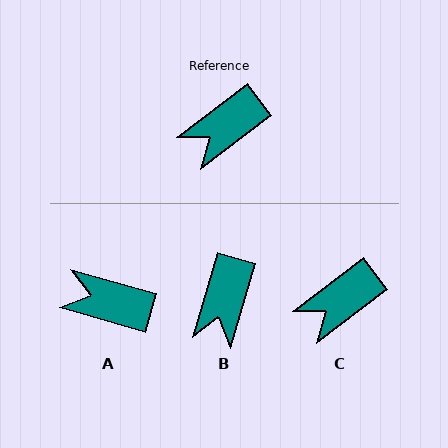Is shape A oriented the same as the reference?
No, it is off by about 53 degrees.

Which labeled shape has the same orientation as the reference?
C.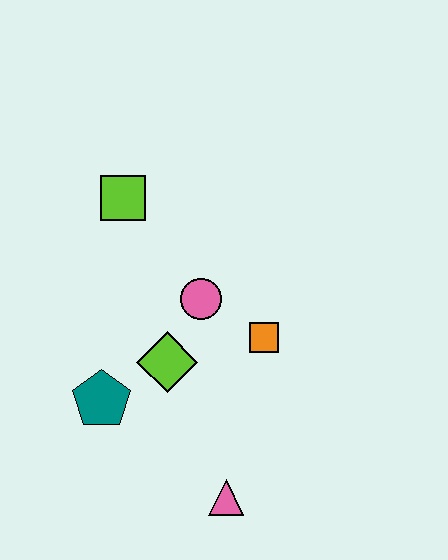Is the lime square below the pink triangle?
No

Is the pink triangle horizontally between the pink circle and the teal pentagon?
No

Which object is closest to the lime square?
The pink circle is closest to the lime square.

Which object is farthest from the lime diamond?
The lime square is farthest from the lime diamond.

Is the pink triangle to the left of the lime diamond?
No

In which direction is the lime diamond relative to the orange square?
The lime diamond is to the left of the orange square.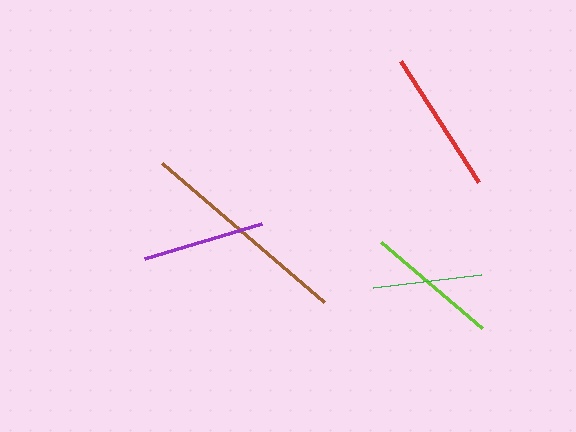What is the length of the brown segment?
The brown segment is approximately 213 pixels long.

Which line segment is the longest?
The brown line is the longest at approximately 213 pixels.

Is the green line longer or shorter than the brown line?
The brown line is longer than the green line.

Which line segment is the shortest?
The green line is the shortest at approximately 109 pixels.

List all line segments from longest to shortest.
From longest to shortest: brown, red, lime, purple, green.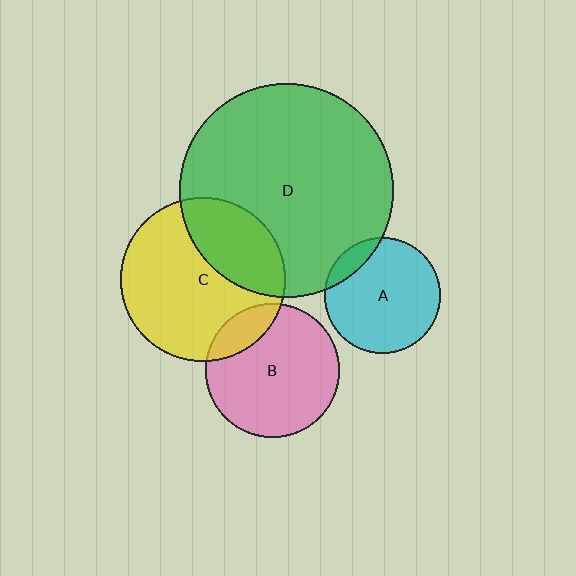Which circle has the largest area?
Circle D (green).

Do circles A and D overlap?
Yes.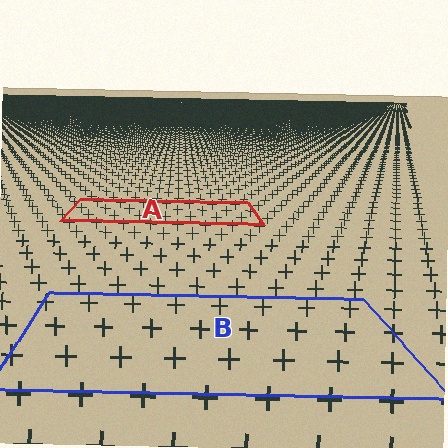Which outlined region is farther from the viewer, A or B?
Region A is farther from the viewer — the texture elements inside it appear smaller and more densely packed.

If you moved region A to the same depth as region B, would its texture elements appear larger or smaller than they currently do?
They would appear larger. At a closer depth, the same texture elements are projected at a bigger on-screen size.